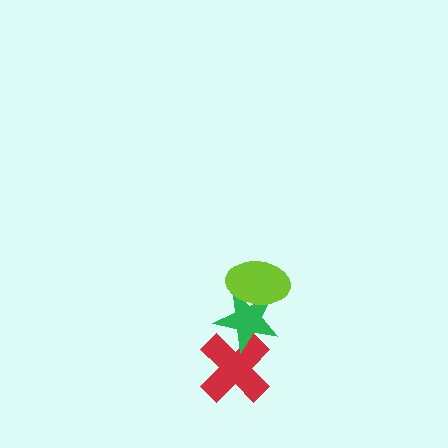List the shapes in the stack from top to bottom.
From top to bottom: the lime ellipse, the green star, the red cross.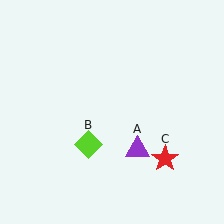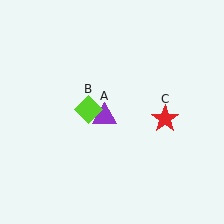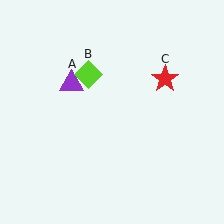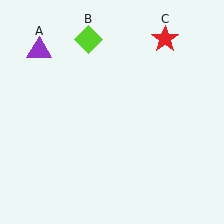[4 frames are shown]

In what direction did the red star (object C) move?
The red star (object C) moved up.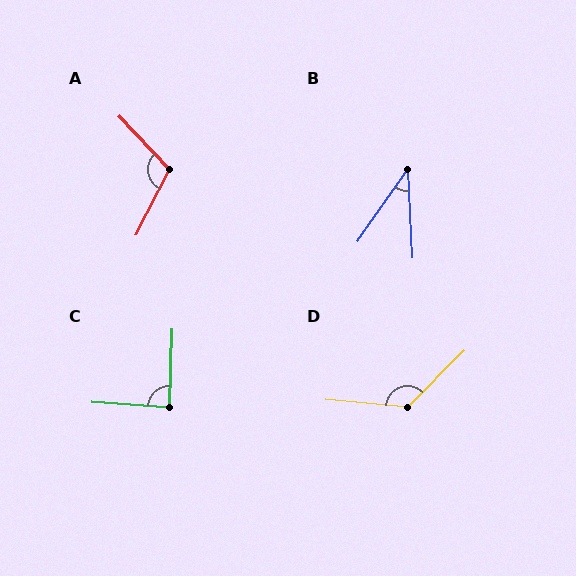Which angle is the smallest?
B, at approximately 37 degrees.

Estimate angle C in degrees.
Approximately 88 degrees.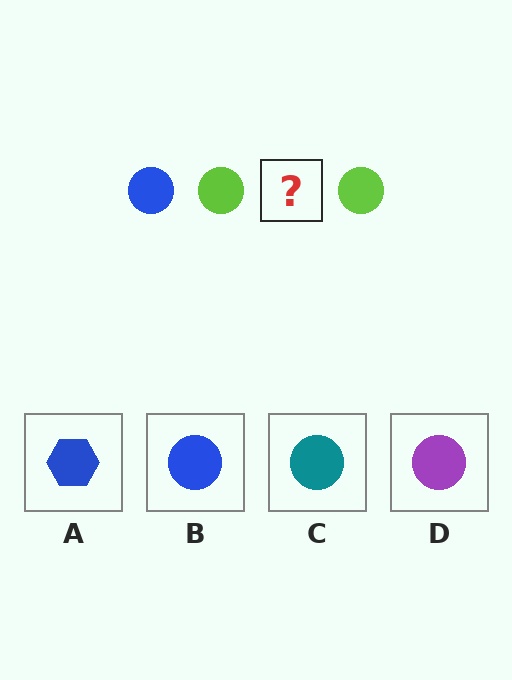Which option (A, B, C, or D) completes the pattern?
B.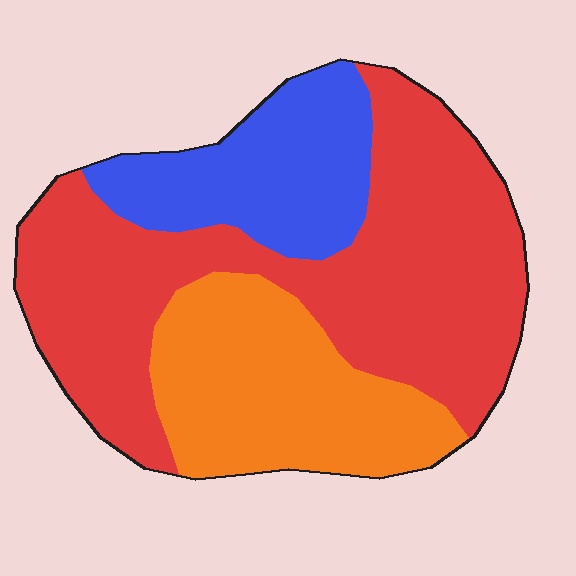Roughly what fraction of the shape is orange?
Orange covers 27% of the shape.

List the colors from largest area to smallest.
From largest to smallest: red, orange, blue.